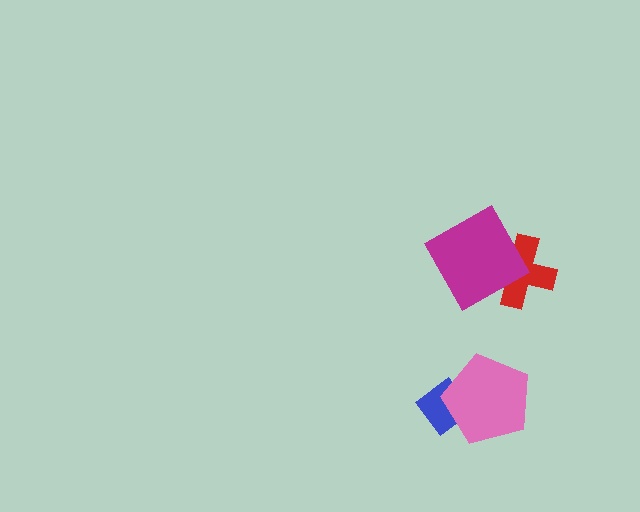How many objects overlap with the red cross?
1 object overlaps with the red cross.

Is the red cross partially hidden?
Yes, it is partially covered by another shape.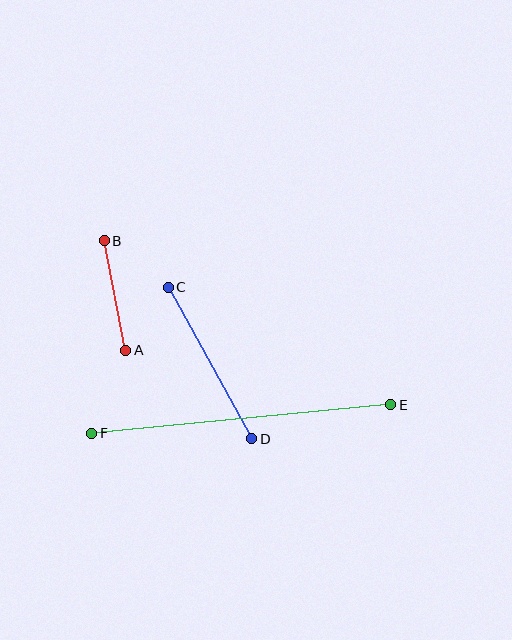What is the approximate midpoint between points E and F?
The midpoint is at approximately (241, 419) pixels.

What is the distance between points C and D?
The distance is approximately 173 pixels.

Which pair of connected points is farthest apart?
Points E and F are farthest apart.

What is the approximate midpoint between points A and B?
The midpoint is at approximately (115, 296) pixels.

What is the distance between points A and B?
The distance is approximately 112 pixels.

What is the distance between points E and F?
The distance is approximately 300 pixels.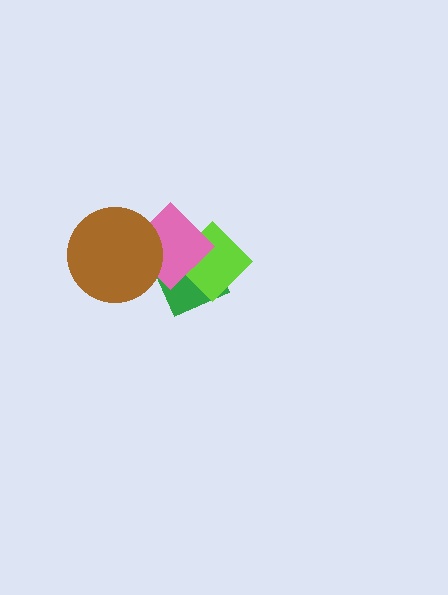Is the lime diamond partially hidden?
Yes, it is partially covered by another shape.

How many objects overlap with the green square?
2 objects overlap with the green square.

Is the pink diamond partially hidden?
Yes, it is partially covered by another shape.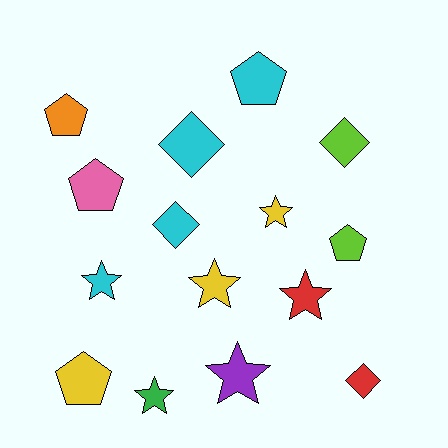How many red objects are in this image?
There are 2 red objects.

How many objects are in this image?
There are 15 objects.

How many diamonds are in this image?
There are 4 diamonds.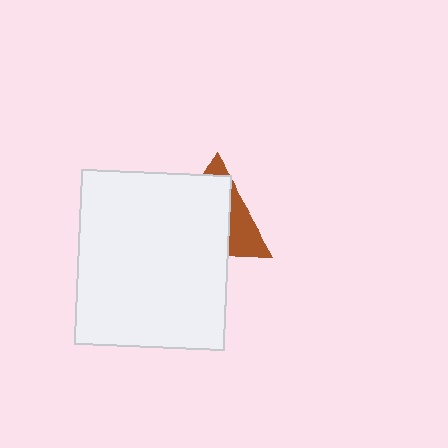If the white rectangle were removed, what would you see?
You would see the complete brown triangle.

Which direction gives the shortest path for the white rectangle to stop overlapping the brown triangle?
Moving toward the lower-left gives the shortest separation.